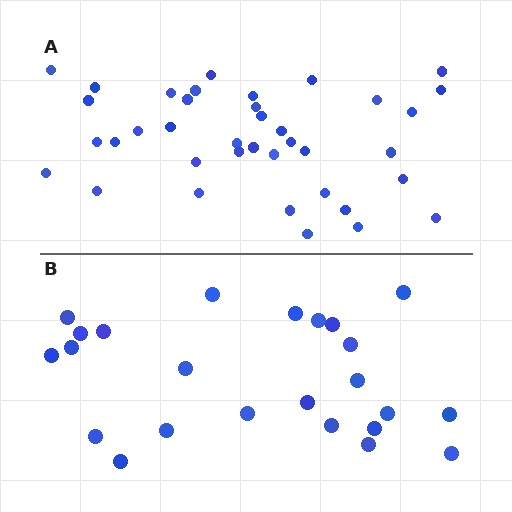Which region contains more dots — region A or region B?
Region A (the top region) has more dots.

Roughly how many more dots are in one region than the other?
Region A has approximately 15 more dots than region B.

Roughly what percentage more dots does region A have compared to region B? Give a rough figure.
About 60% more.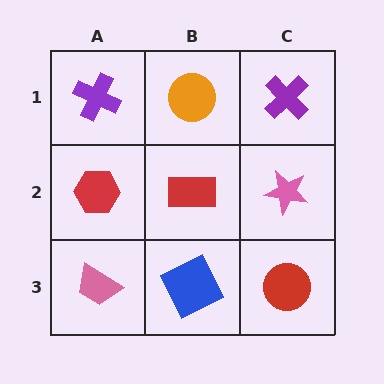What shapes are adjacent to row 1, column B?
A red rectangle (row 2, column B), a purple cross (row 1, column A), a purple cross (row 1, column C).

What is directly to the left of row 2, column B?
A red hexagon.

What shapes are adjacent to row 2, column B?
An orange circle (row 1, column B), a blue square (row 3, column B), a red hexagon (row 2, column A), a pink star (row 2, column C).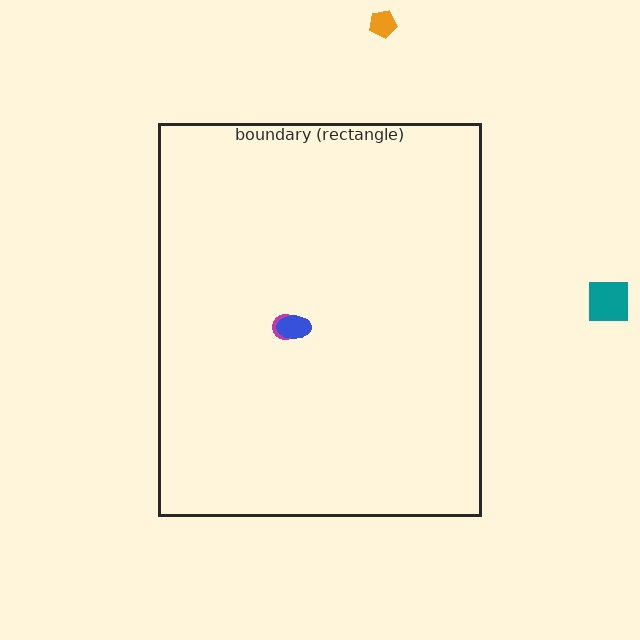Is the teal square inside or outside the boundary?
Outside.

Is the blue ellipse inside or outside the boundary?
Inside.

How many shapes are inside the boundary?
2 inside, 2 outside.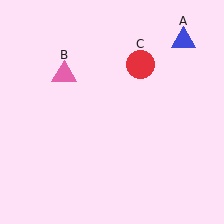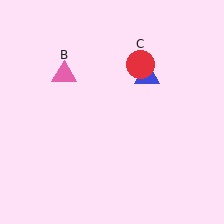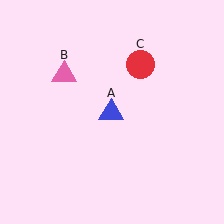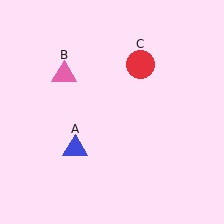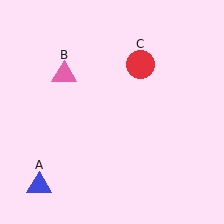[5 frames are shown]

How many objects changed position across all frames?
1 object changed position: blue triangle (object A).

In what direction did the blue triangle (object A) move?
The blue triangle (object A) moved down and to the left.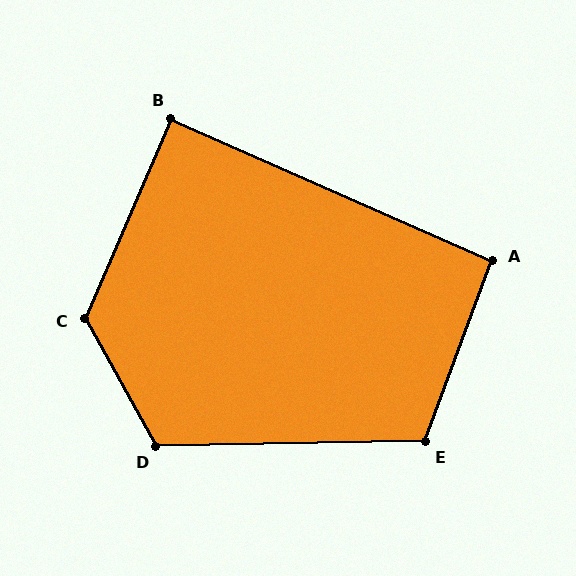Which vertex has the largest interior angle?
C, at approximately 127 degrees.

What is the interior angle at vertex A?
Approximately 94 degrees (approximately right).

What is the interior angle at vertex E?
Approximately 111 degrees (obtuse).